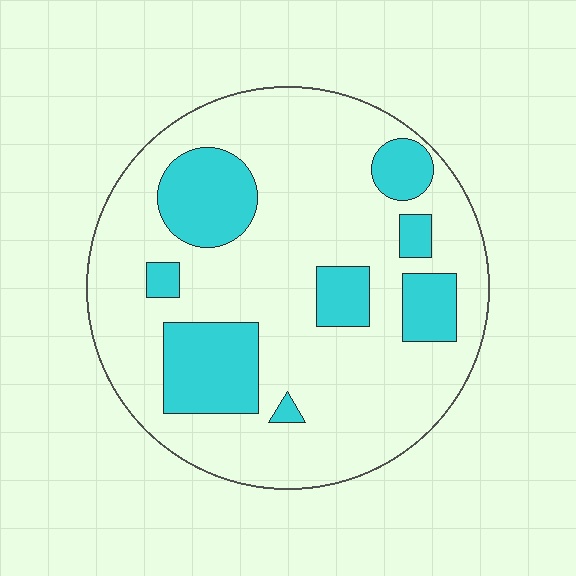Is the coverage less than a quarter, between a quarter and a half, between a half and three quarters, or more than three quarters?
Less than a quarter.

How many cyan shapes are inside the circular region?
8.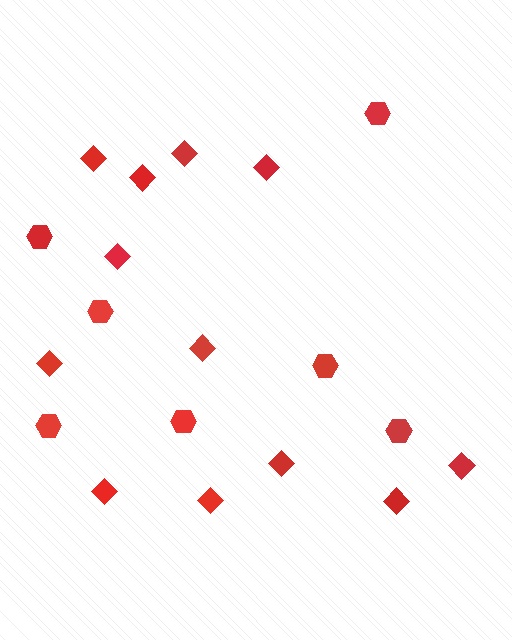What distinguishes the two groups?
There are 2 groups: one group of hexagons (7) and one group of diamonds (12).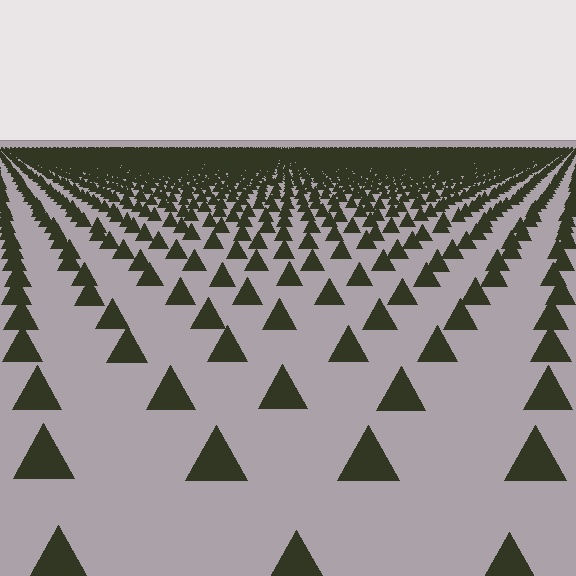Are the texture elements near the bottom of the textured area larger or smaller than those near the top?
Larger. Near the bottom, elements are closer to the viewer and appear at a bigger on-screen size.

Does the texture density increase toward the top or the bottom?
Density increases toward the top.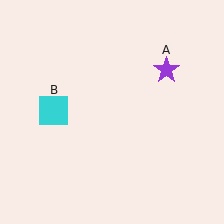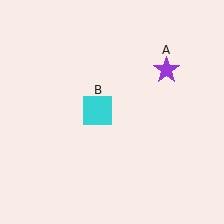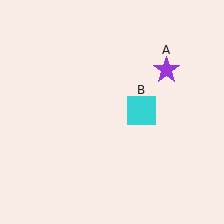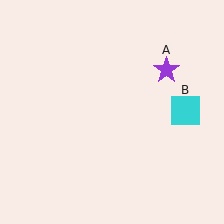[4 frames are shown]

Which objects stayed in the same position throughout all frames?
Purple star (object A) remained stationary.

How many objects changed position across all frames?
1 object changed position: cyan square (object B).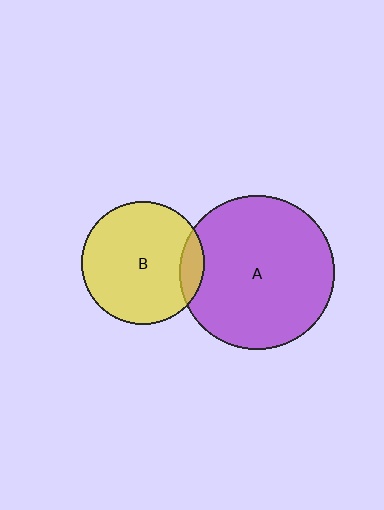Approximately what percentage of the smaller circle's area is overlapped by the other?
Approximately 10%.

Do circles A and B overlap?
Yes.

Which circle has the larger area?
Circle A (purple).